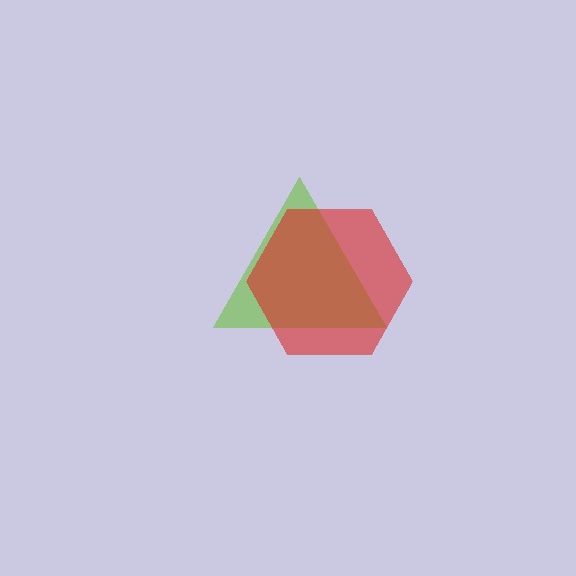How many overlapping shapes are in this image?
There are 2 overlapping shapes in the image.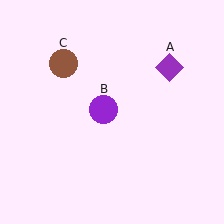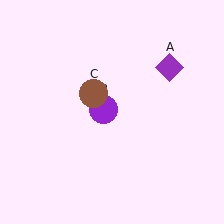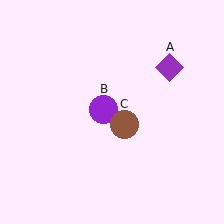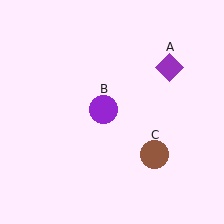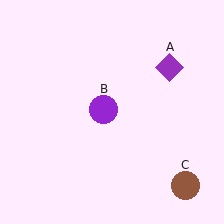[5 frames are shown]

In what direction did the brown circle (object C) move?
The brown circle (object C) moved down and to the right.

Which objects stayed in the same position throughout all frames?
Purple diamond (object A) and purple circle (object B) remained stationary.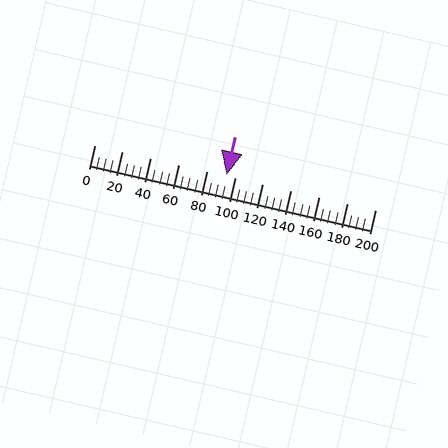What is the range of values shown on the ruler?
The ruler shows values from 0 to 200.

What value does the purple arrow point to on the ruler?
The purple arrow points to approximately 94.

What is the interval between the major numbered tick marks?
The major tick marks are spaced 20 units apart.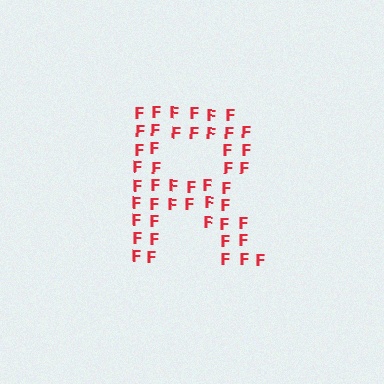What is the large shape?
The large shape is the letter R.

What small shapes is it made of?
It is made of small letter F's.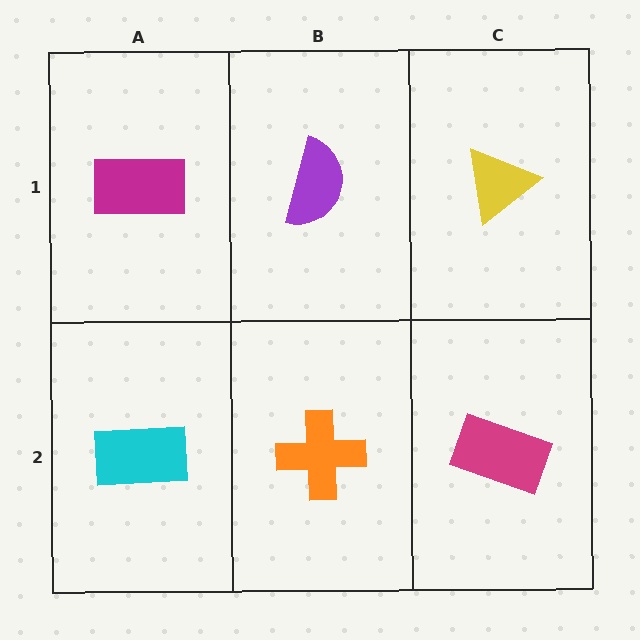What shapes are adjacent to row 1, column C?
A magenta rectangle (row 2, column C), a purple semicircle (row 1, column B).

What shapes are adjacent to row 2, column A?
A magenta rectangle (row 1, column A), an orange cross (row 2, column B).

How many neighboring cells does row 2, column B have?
3.